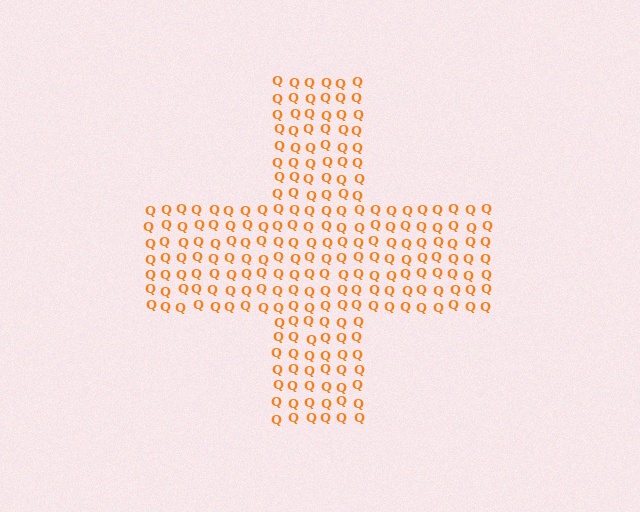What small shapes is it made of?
It is made of small letter Q's.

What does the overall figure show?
The overall figure shows a cross.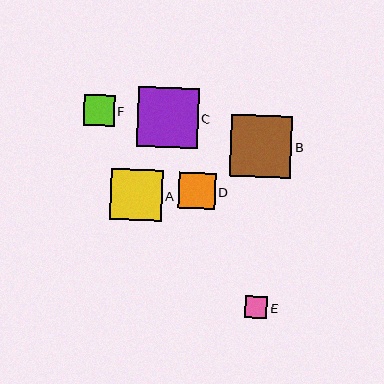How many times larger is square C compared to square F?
Square C is approximately 2.0 times the size of square F.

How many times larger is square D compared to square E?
Square D is approximately 1.7 times the size of square E.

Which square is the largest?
Square B is the largest with a size of approximately 61 pixels.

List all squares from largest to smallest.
From largest to smallest: B, C, A, D, F, E.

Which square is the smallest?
Square E is the smallest with a size of approximately 22 pixels.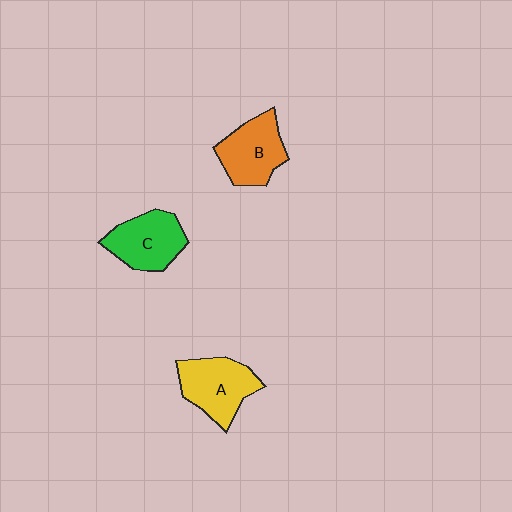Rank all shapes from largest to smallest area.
From largest to smallest: A (yellow), C (green), B (orange).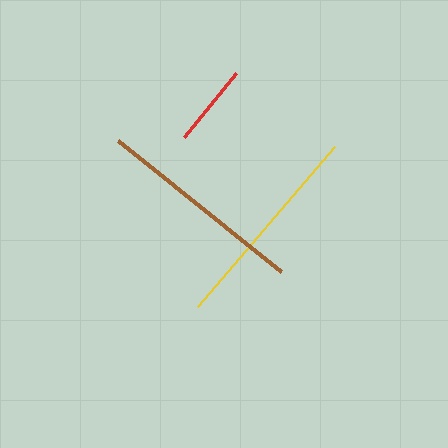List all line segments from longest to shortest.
From longest to shortest: yellow, brown, red.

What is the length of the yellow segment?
The yellow segment is approximately 210 pixels long.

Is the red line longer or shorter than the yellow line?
The yellow line is longer than the red line.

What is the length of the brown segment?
The brown segment is approximately 209 pixels long.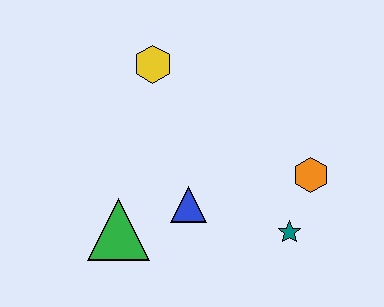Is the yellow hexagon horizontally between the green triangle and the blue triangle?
Yes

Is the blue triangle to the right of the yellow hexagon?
Yes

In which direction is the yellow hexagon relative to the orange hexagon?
The yellow hexagon is to the left of the orange hexagon.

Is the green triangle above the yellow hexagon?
No